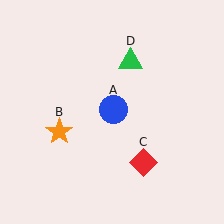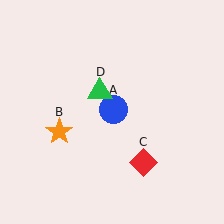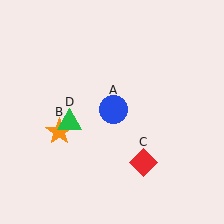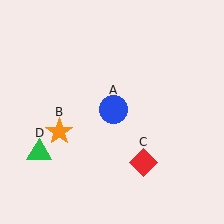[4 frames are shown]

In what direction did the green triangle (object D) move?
The green triangle (object D) moved down and to the left.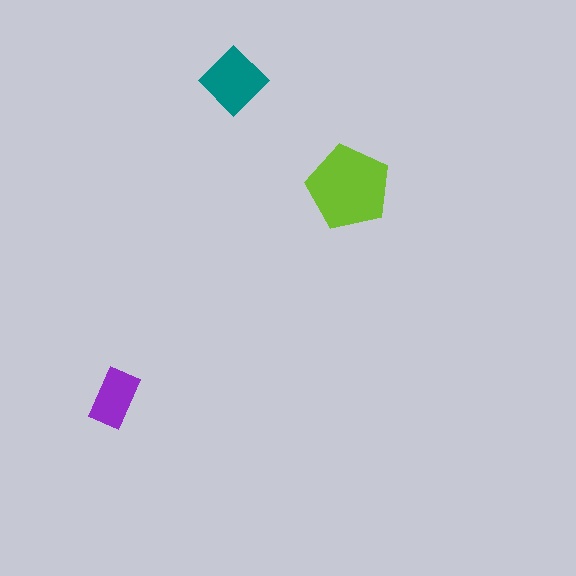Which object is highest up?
The teal diamond is topmost.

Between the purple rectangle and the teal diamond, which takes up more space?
The teal diamond.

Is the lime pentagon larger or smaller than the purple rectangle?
Larger.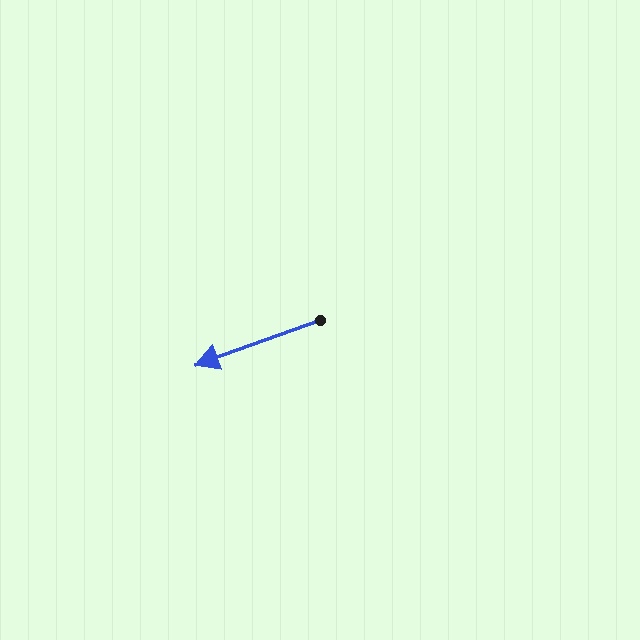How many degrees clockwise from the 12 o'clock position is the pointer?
Approximately 250 degrees.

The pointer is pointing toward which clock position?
Roughly 8 o'clock.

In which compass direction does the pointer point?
West.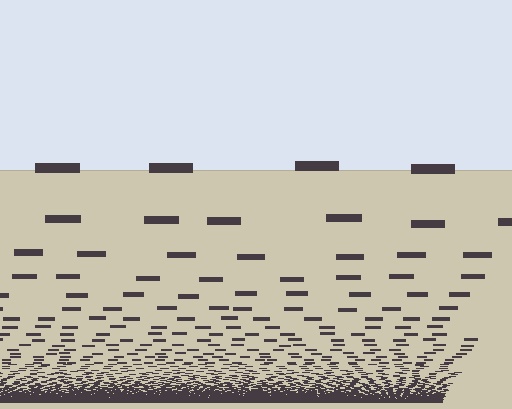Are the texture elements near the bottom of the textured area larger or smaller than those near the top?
Smaller. The gradient is inverted — elements near the bottom are smaller and denser.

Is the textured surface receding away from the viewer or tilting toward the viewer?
The surface appears to tilt toward the viewer. Texture elements get larger and sparser toward the top.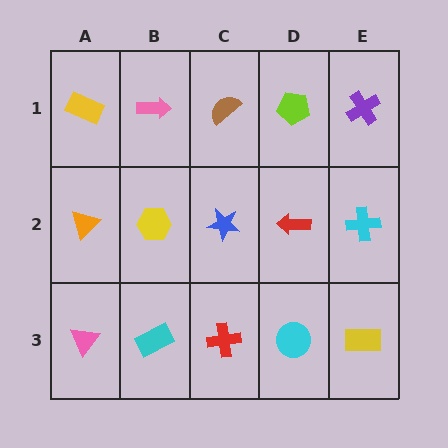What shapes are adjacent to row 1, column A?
An orange triangle (row 2, column A), a pink arrow (row 1, column B).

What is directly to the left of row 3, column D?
A red cross.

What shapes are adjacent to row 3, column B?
A yellow hexagon (row 2, column B), a pink triangle (row 3, column A), a red cross (row 3, column C).